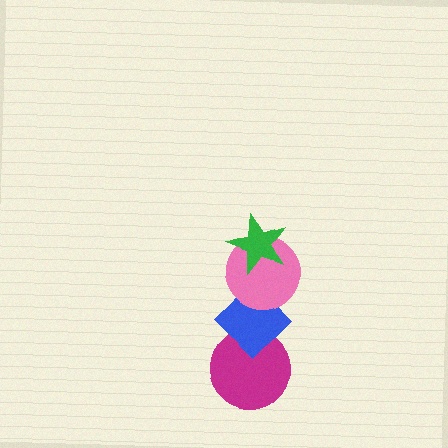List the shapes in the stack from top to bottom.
From top to bottom: the green star, the pink circle, the blue diamond, the magenta circle.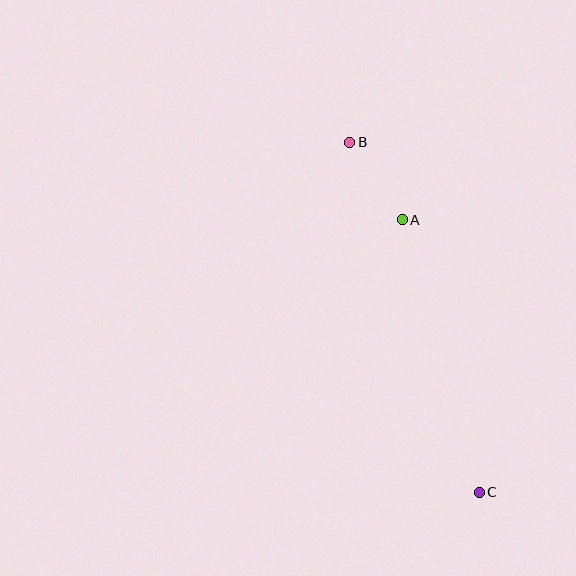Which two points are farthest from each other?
Points B and C are farthest from each other.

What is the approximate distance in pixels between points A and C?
The distance between A and C is approximately 283 pixels.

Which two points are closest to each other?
Points A and B are closest to each other.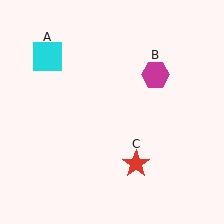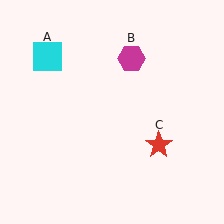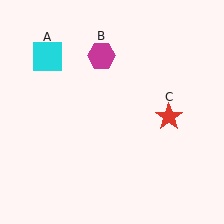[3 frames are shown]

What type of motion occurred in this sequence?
The magenta hexagon (object B), red star (object C) rotated counterclockwise around the center of the scene.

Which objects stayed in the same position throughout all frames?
Cyan square (object A) remained stationary.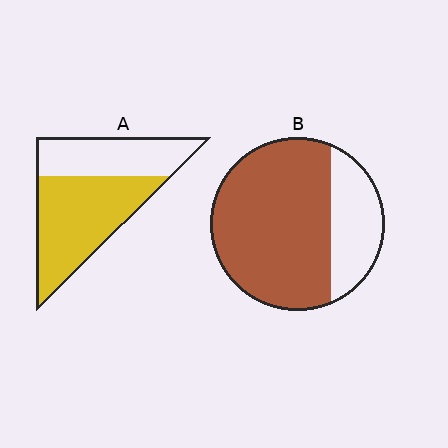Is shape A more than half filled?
Yes.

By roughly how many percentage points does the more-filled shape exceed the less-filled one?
By roughly 15 percentage points (B over A).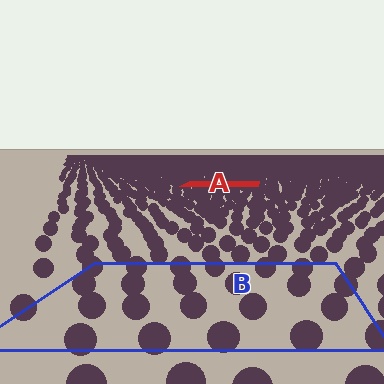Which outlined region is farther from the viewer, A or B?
Region A is farther from the viewer — the texture elements inside it appear smaller and more densely packed.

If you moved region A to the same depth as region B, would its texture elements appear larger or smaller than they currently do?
They would appear larger. At a closer depth, the same texture elements are projected at a bigger on-screen size.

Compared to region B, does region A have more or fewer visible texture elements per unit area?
Region A has more texture elements per unit area — they are packed more densely because it is farther away.